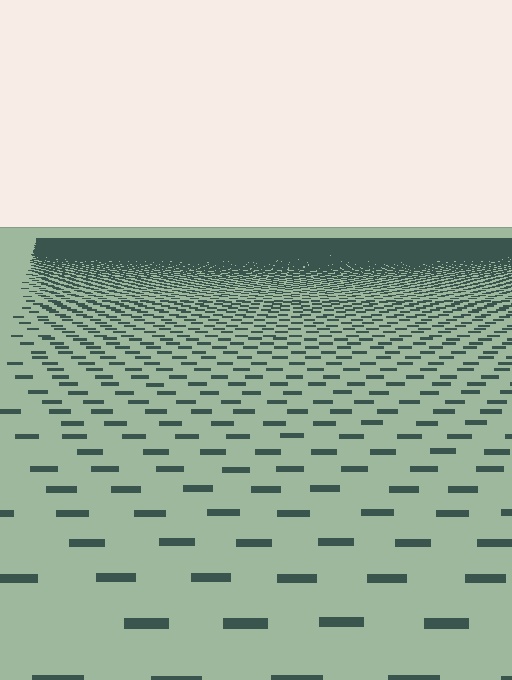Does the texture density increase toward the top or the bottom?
Density increases toward the top.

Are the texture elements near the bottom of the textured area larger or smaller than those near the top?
Larger. Near the bottom, elements are closer to the viewer and appear at a bigger on-screen size.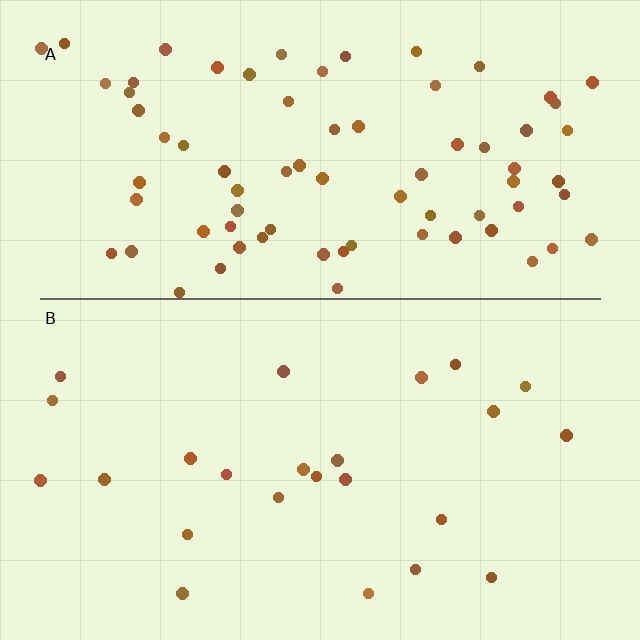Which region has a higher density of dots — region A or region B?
A (the top).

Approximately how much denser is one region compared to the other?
Approximately 3.2× — region A over region B.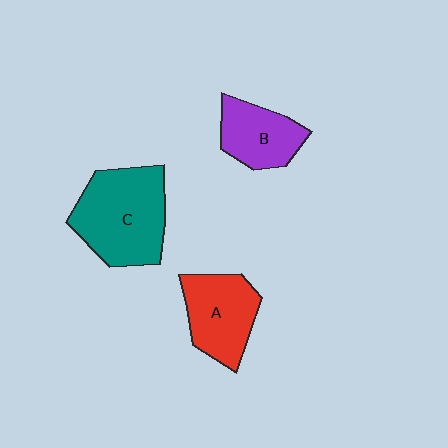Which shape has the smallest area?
Shape B (purple).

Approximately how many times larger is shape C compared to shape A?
Approximately 1.4 times.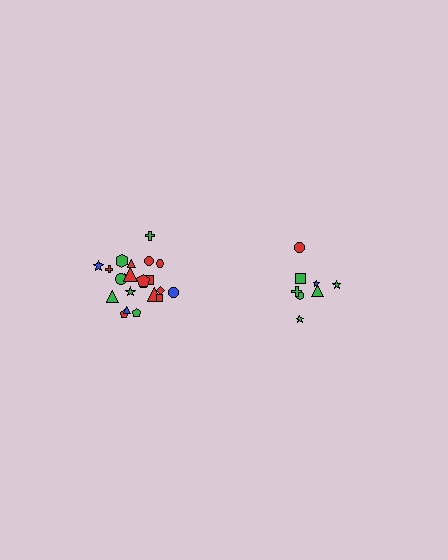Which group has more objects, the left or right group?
The left group.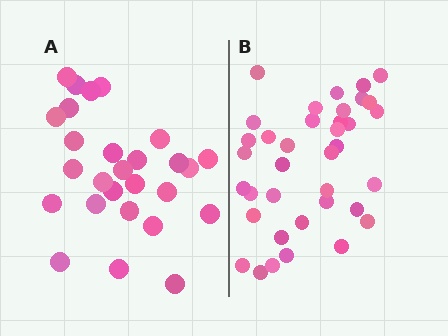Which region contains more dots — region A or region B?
Region B (the right region) has more dots.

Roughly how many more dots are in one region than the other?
Region B has roughly 10 or so more dots than region A.